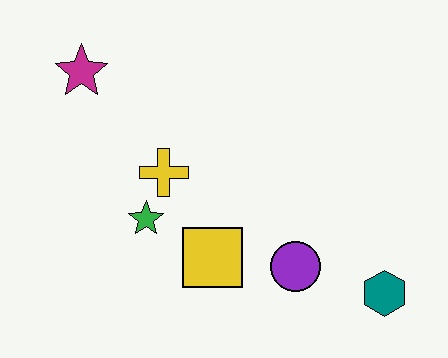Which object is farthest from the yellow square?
The magenta star is farthest from the yellow square.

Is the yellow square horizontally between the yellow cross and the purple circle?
Yes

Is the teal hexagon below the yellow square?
Yes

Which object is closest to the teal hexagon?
The purple circle is closest to the teal hexagon.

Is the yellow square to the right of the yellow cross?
Yes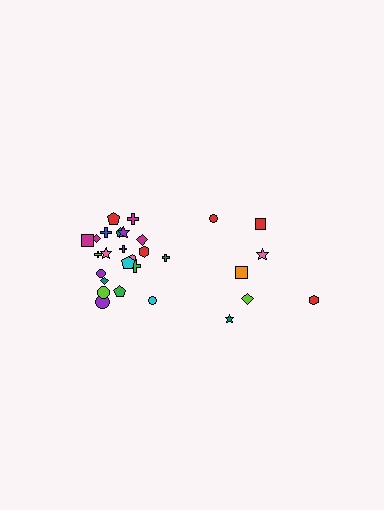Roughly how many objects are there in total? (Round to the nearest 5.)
Roughly 30 objects in total.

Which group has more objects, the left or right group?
The left group.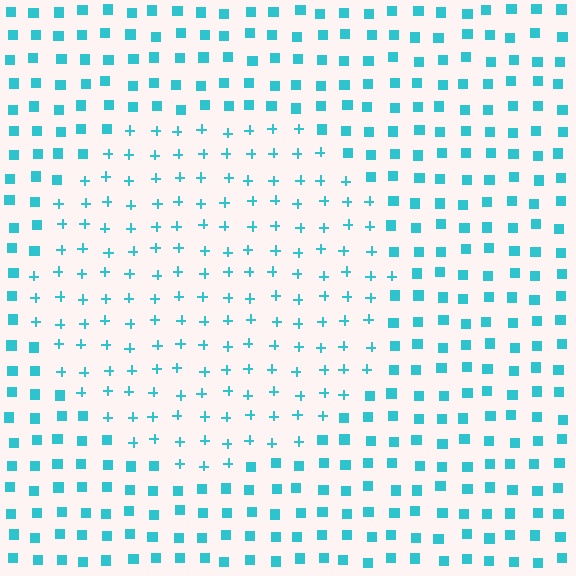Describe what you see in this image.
The image is filled with small cyan elements arranged in a uniform grid. A circle-shaped region contains plus signs, while the surrounding area contains squares. The boundary is defined purely by the change in element shape.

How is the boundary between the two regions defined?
The boundary is defined by a change in element shape: plus signs inside vs. squares outside. All elements share the same color and spacing.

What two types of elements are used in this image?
The image uses plus signs inside the circle region and squares outside it.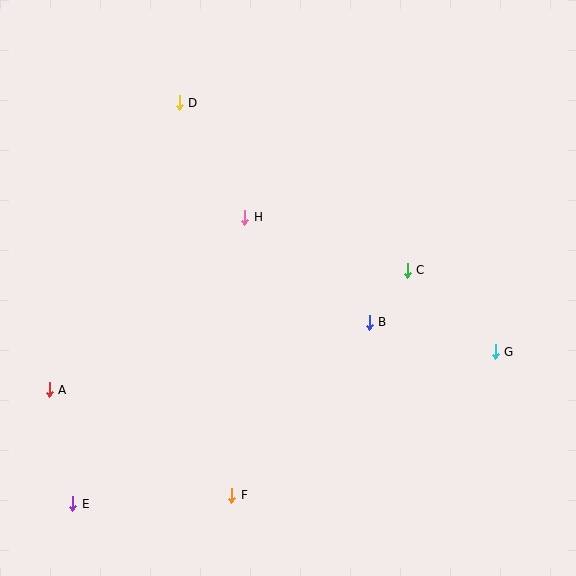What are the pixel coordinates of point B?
Point B is at (369, 322).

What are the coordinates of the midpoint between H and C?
The midpoint between H and C is at (326, 244).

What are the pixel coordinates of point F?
Point F is at (232, 495).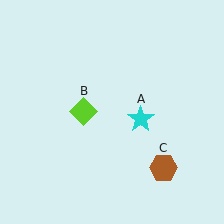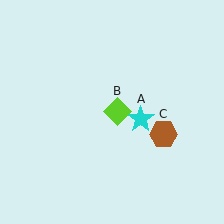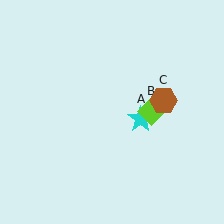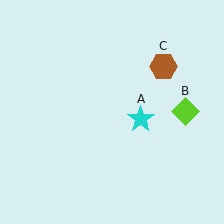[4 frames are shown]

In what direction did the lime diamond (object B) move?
The lime diamond (object B) moved right.